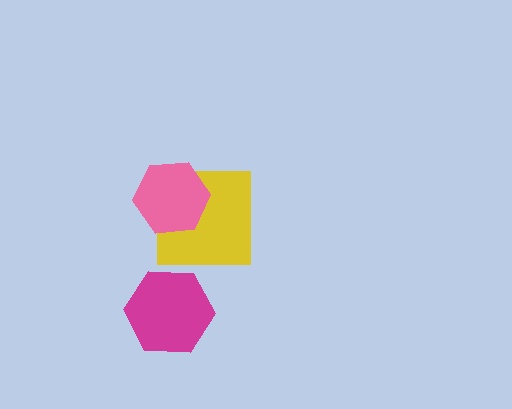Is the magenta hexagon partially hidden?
No, no other shape covers it.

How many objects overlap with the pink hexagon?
1 object overlaps with the pink hexagon.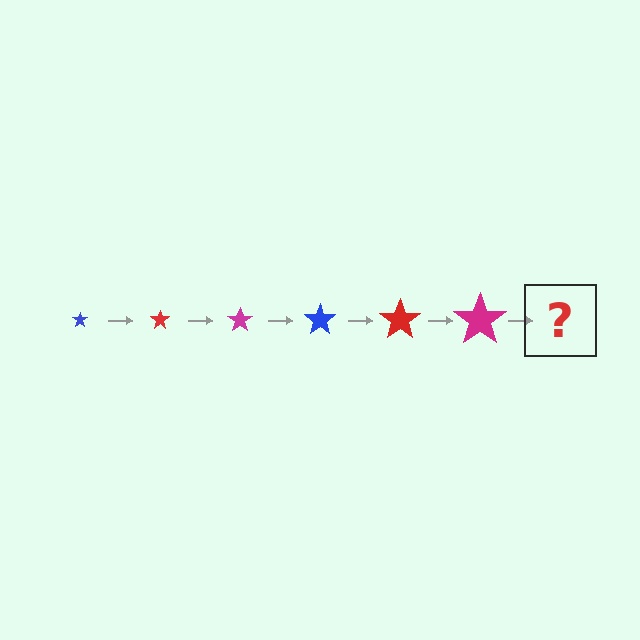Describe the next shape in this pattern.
It should be a blue star, larger than the previous one.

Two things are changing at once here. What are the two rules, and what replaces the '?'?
The two rules are that the star grows larger each step and the color cycles through blue, red, and magenta. The '?' should be a blue star, larger than the previous one.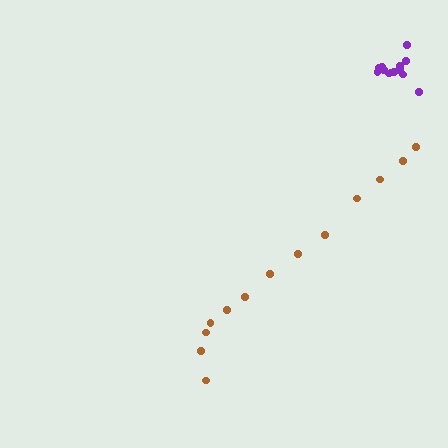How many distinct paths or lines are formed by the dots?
There are 2 distinct paths.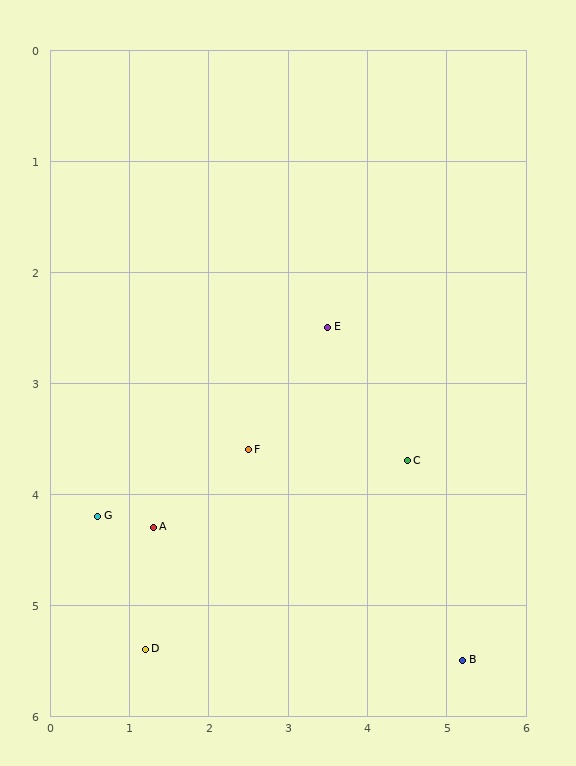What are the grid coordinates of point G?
Point G is at approximately (0.6, 4.2).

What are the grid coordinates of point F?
Point F is at approximately (2.5, 3.6).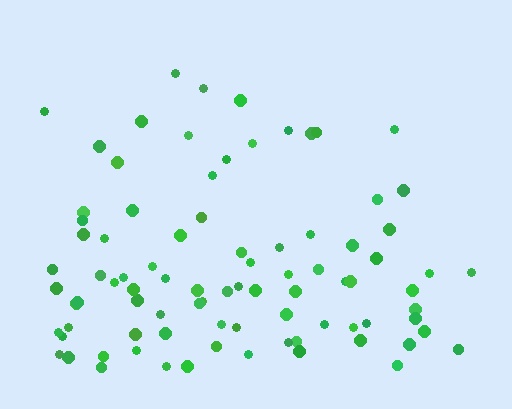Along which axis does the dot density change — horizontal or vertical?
Vertical.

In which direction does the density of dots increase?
From top to bottom, with the bottom side densest.